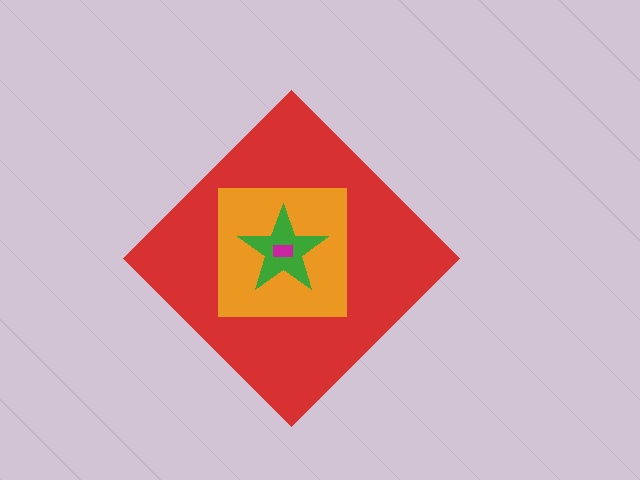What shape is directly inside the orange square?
The green star.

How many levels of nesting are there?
4.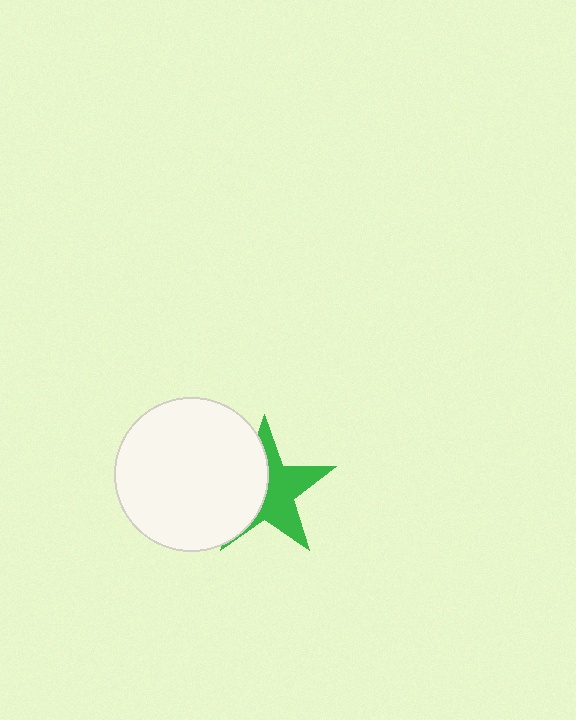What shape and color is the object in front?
The object in front is a white circle.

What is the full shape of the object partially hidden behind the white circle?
The partially hidden object is a green star.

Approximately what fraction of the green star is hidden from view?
Roughly 46% of the green star is hidden behind the white circle.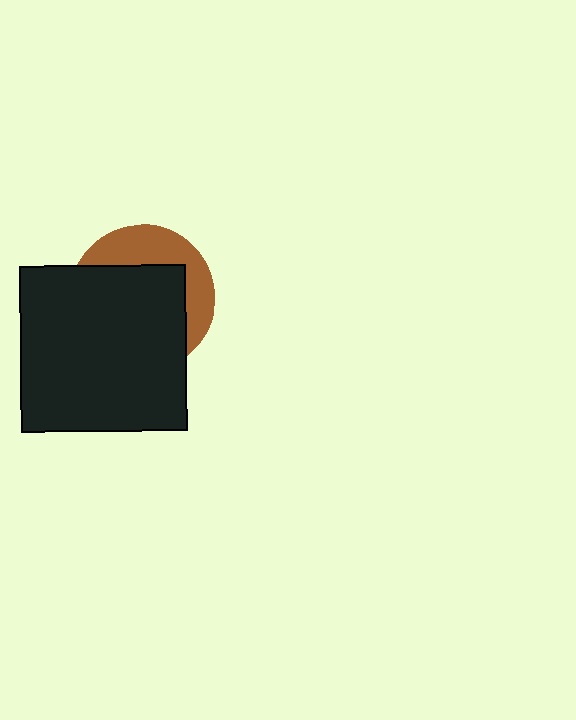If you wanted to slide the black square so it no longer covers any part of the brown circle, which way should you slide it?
Slide it toward the lower-left — that is the most direct way to separate the two shapes.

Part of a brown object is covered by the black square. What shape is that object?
It is a circle.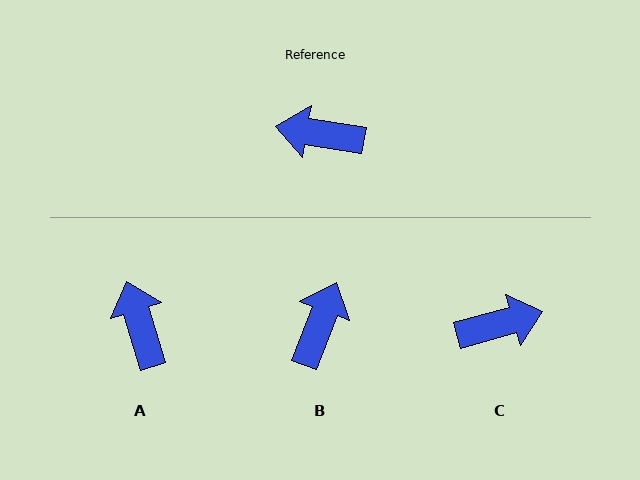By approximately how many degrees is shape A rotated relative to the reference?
Approximately 64 degrees clockwise.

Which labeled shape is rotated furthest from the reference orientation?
C, about 155 degrees away.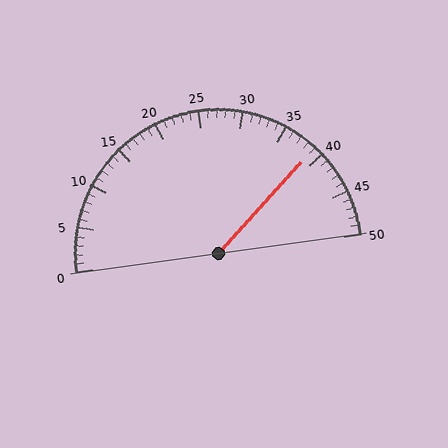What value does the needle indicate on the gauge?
The needle indicates approximately 39.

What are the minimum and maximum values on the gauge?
The gauge ranges from 0 to 50.